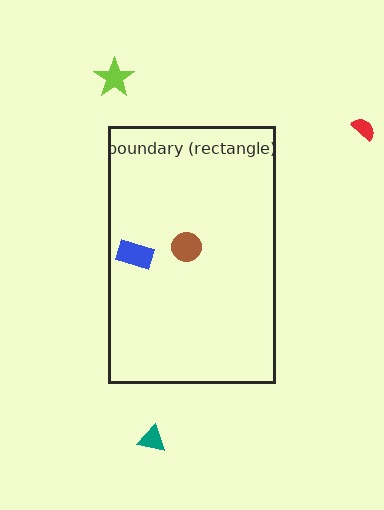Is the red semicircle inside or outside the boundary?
Outside.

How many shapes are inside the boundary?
2 inside, 3 outside.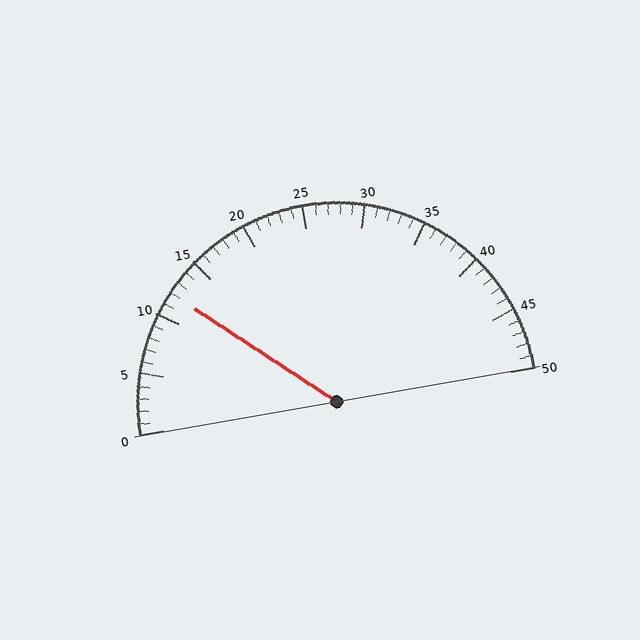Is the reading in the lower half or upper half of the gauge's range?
The reading is in the lower half of the range (0 to 50).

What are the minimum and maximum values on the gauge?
The gauge ranges from 0 to 50.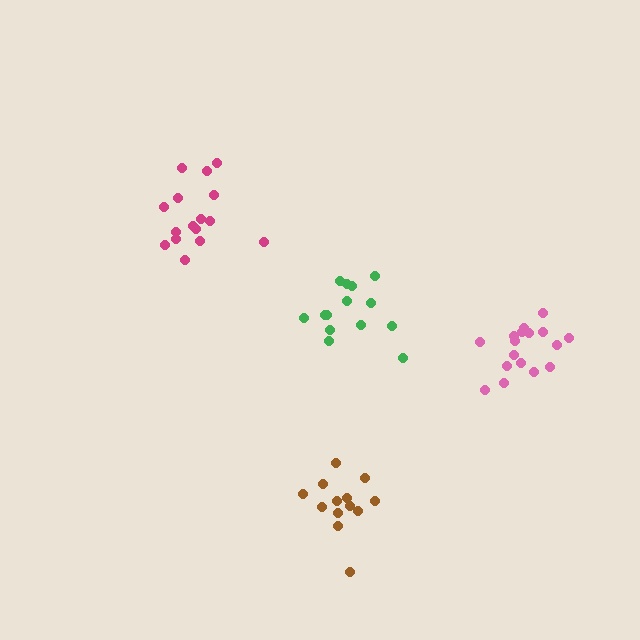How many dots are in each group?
Group 1: 14 dots, Group 2: 16 dots, Group 3: 17 dots, Group 4: 13 dots (60 total).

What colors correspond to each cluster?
The clusters are colored: green, magenta, pink, brown.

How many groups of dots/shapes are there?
There are 4 groups.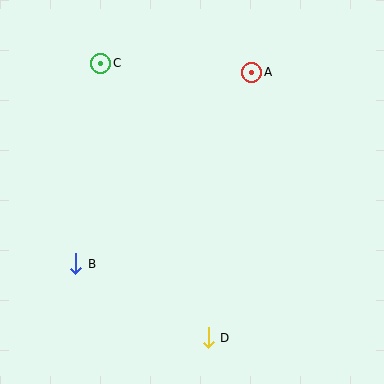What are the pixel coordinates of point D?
Point D is at (208, 338).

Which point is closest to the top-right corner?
Point A is closest to the top-right corner.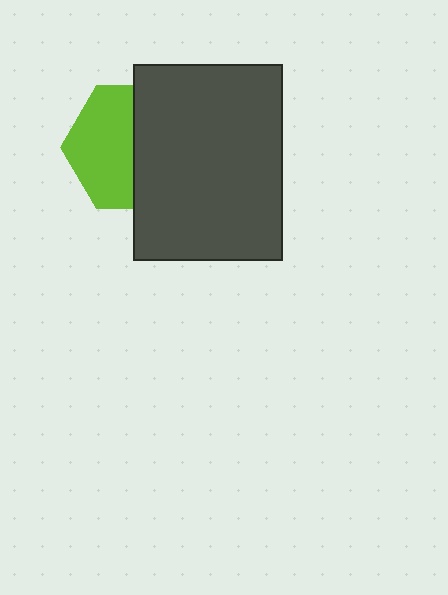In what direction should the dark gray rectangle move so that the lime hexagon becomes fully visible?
The dark gray rectangle should move right. That is the shortest direction to clear the overlap and leave the lime hexagon fully visible.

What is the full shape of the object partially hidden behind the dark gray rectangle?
The partially hidden object is a lime hexagon.